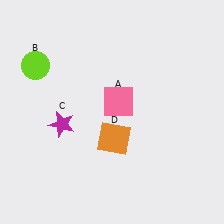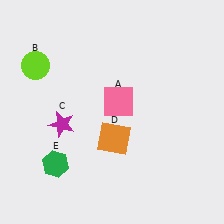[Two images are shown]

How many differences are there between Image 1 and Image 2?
There is 1 difference between the two images.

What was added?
A green hexagon (E) was added in Image 2.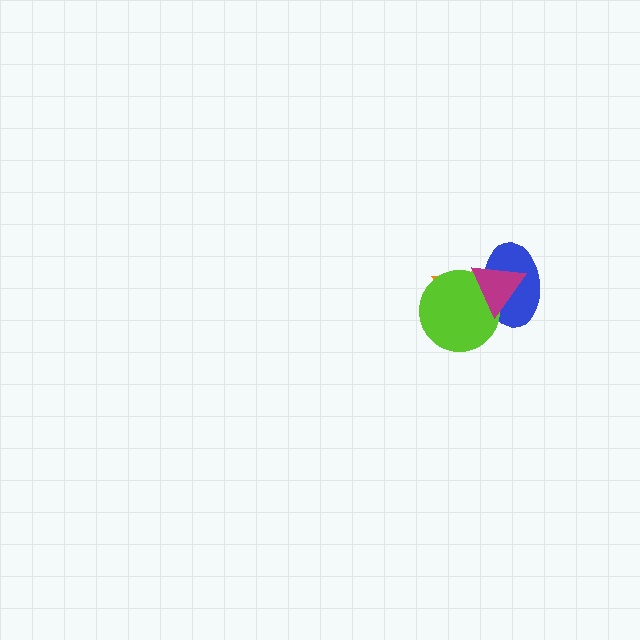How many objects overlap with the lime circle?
3 objects overlap with the lime circle.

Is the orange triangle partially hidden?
Yes, it is partially covered by another shape.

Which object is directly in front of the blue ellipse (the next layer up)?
The lime circle is directly in front of the blue ellipse.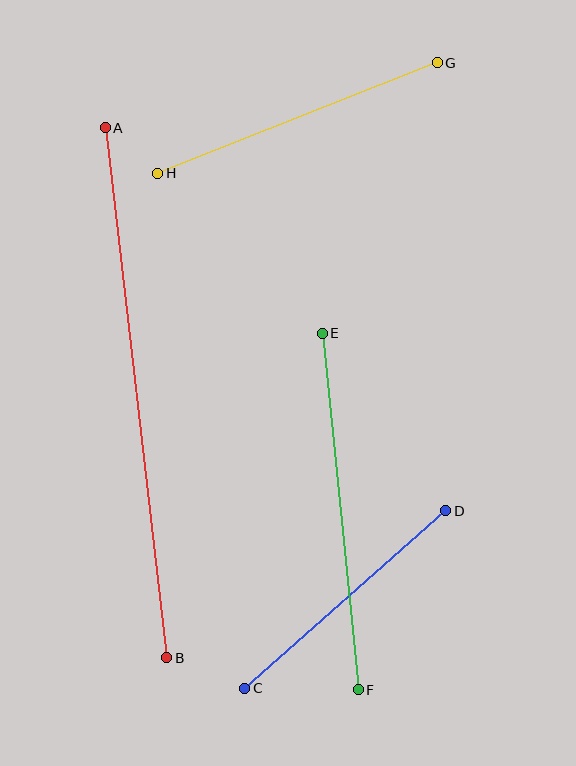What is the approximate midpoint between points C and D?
The midpoint is at approximately (345, 600) pixels.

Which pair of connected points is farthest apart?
Points A and B are farthest apart.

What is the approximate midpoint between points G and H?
The midpoint is at approximately (298, 118) pixels.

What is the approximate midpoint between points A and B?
The midpoint is at approximately (136, 393) pixels.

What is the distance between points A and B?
The distance is approximately 533 pixels.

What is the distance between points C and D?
The distance is approximately 268 pixels.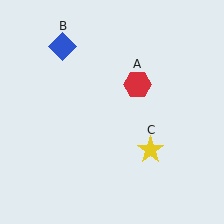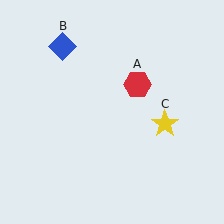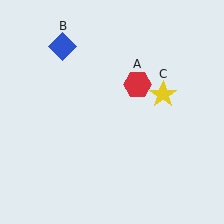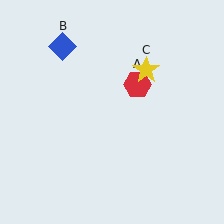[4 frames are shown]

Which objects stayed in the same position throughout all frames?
Red hexagon (object A) and blue diamond (object B) remained stationary.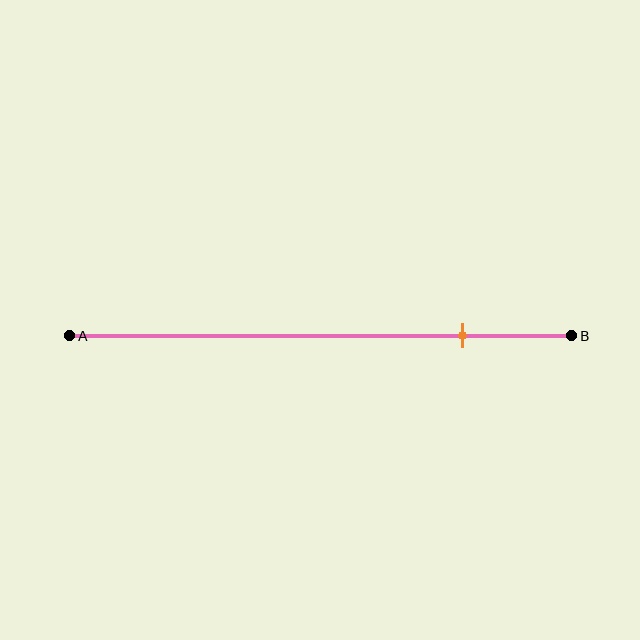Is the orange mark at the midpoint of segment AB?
No, the mark is at about 80% from A, not at the 50% midpoint.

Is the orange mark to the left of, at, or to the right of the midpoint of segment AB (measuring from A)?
The orange mark is to the right of the midpoint of segment AB.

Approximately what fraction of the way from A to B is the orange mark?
The orange mark is approximately 80% of the way from A to B.